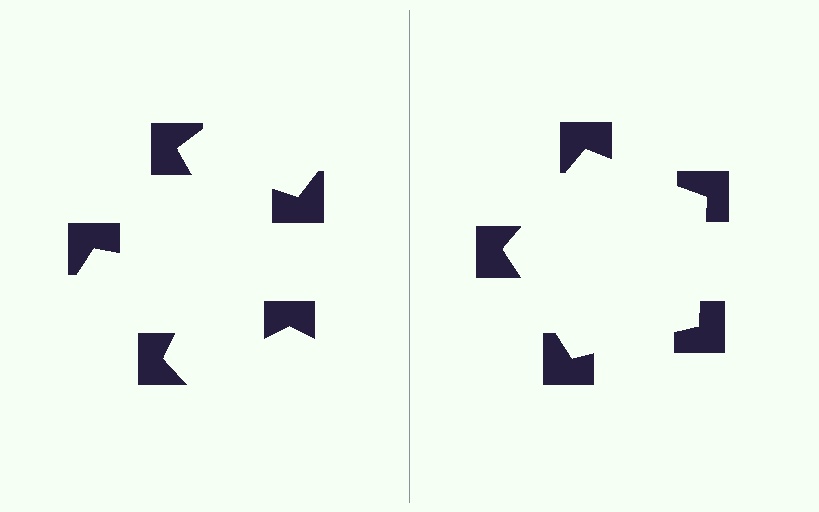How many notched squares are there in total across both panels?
10 — 5 on each side.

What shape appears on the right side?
An illusory pentagon.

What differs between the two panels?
The notched squares are positioned identically on both sides; only the wedge orientations differ. On the right they align to a pentagon; on the left they are misaligned.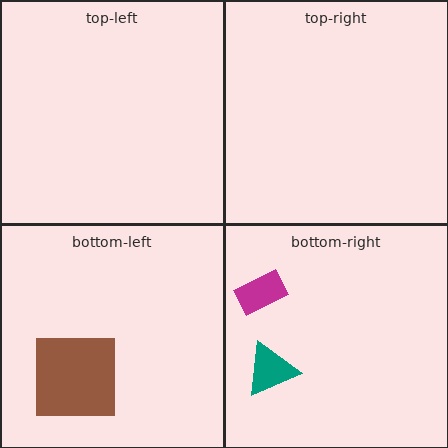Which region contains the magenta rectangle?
The bottom-right region.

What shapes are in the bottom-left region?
The brown square.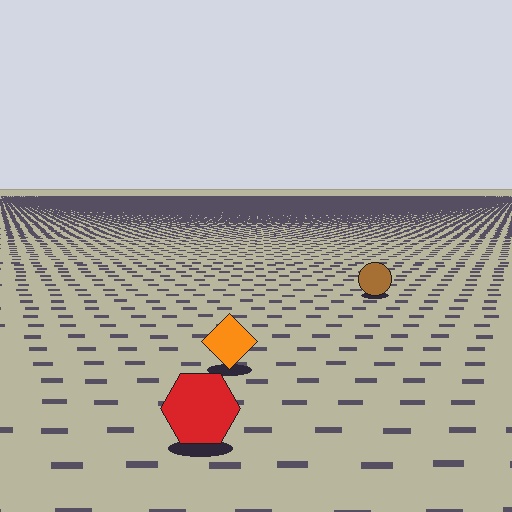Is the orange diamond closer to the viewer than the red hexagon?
No. The red hexagon is closer — you can tell from the texture gradient: the ground texture is coarser near it.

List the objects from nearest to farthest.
From nearest to farthest: the red hexagon, the orange diamond, the brown circle.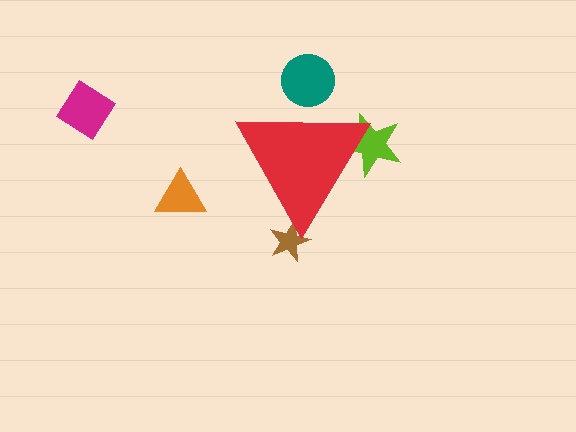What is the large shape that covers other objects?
A red triangle.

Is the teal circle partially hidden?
Yes, the teal circle is partially hidden behind the red triangle.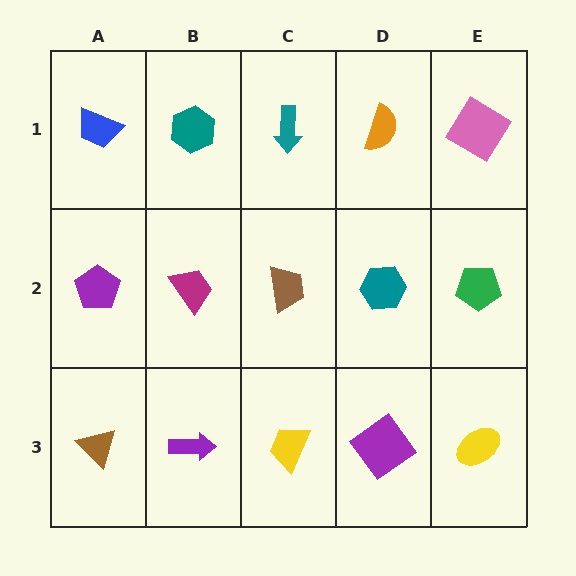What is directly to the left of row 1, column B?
A blue trapezoid.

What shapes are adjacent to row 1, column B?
A magenta trapezoid (row 2, column B), a blue trapezoid (row 1, column A), a teal arrow (row 1, column C).